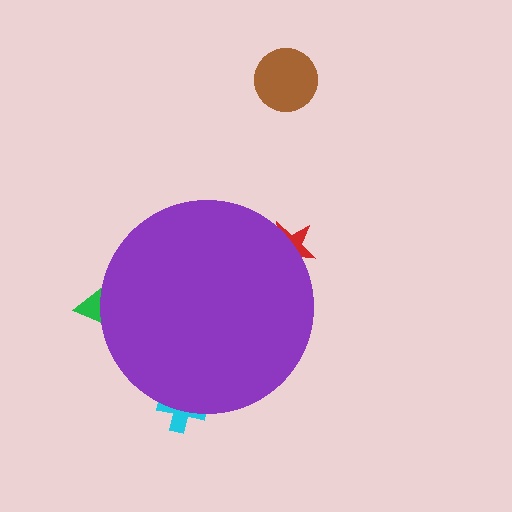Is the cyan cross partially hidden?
Yes, the cyan cross is partially hidden behind the purple circle.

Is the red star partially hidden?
Yes, the red star is partially hidden behind the purple circle.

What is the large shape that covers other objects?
A purple circle.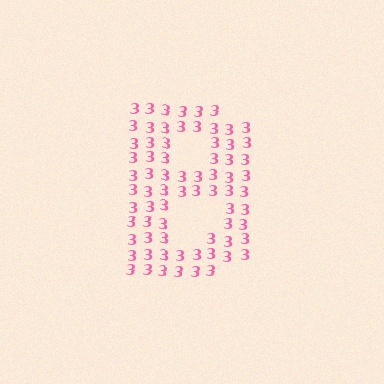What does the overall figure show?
The overall figure shows the letter B.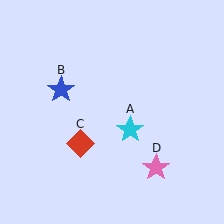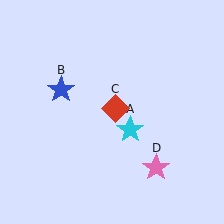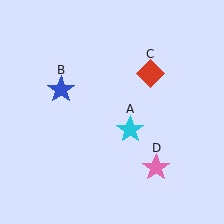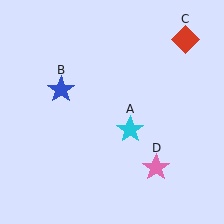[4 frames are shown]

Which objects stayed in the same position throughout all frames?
Cyan star (object A) and blue star (object B) and pink star (object D) remained stationary.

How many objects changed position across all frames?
1 object changed position: red diamond (object C).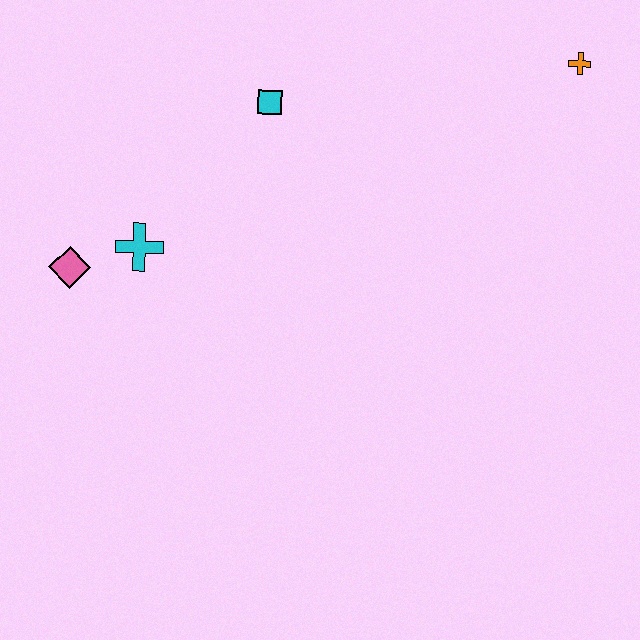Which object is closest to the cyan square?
The cyan cross is closest to the cyan square.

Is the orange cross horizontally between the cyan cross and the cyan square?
No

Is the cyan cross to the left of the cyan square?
Yes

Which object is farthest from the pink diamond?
The orange cross is farthest from the pink diamond.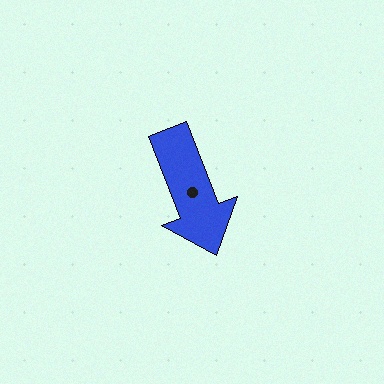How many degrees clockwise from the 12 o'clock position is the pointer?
Approximately 159 degrees.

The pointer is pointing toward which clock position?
Roughly 5 o'clock.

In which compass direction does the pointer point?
South.